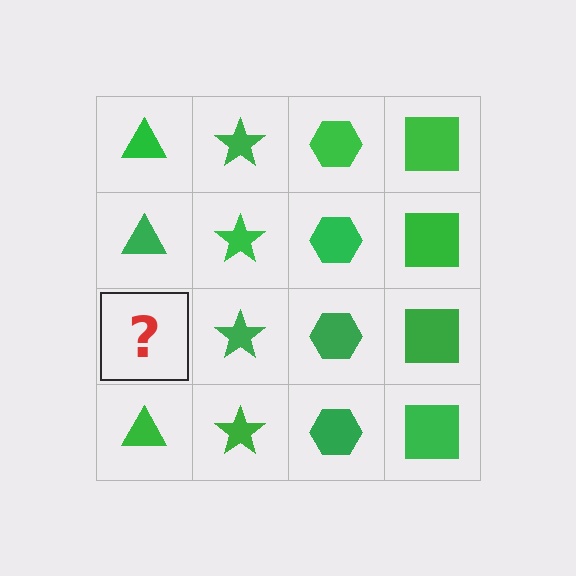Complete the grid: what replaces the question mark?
The question mark should be replaced with a green triangle.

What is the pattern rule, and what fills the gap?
The rule is that each column has a consistent shape. The gap should be filled with a green triangle.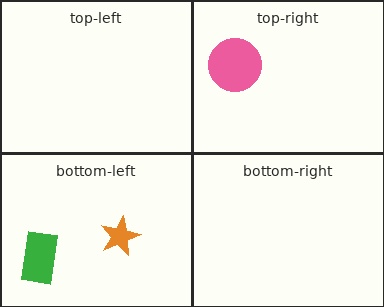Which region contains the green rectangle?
The bottom-left region.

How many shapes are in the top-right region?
1.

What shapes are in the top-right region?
The pink circle.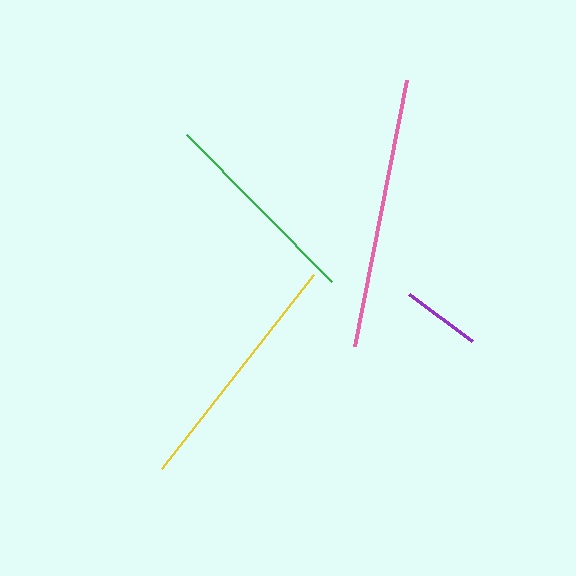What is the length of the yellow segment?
The yellow segment is approximately 247 pixels long.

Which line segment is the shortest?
The purple line is the shortest at approximately 79 pixels.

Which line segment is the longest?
The pink line is the longest at approximately 271 pixels.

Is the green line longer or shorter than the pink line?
The pink line is longer than the green line.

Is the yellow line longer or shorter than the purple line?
The yellow line is longer than the purple line.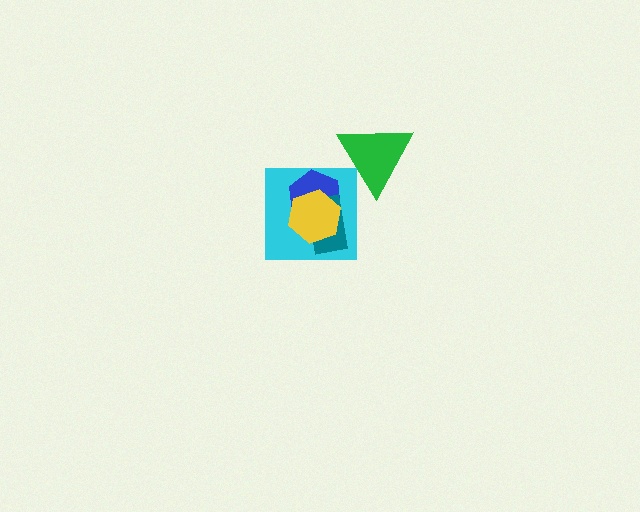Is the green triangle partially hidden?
No, no other shape covers it.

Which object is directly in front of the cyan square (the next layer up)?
The blue hexagon is directly in front of the cyan square.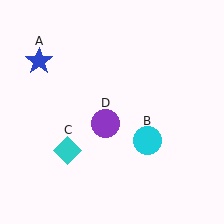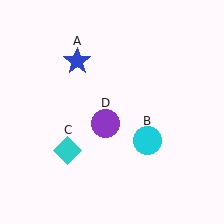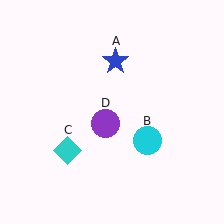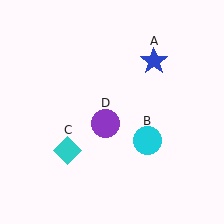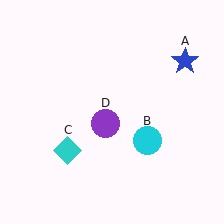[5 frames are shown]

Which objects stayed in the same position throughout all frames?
Cyan circle (object B) and cyan diamond (object C) and purple circle (object D) remained stationary.